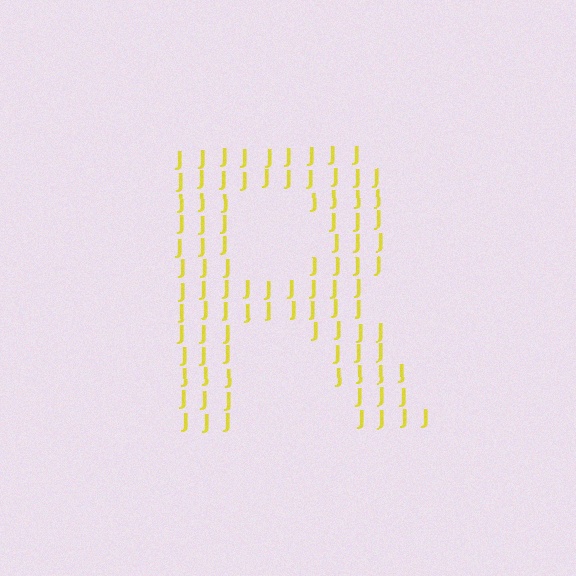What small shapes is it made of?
It is made of small letter J's.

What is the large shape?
The large shape is the letter R.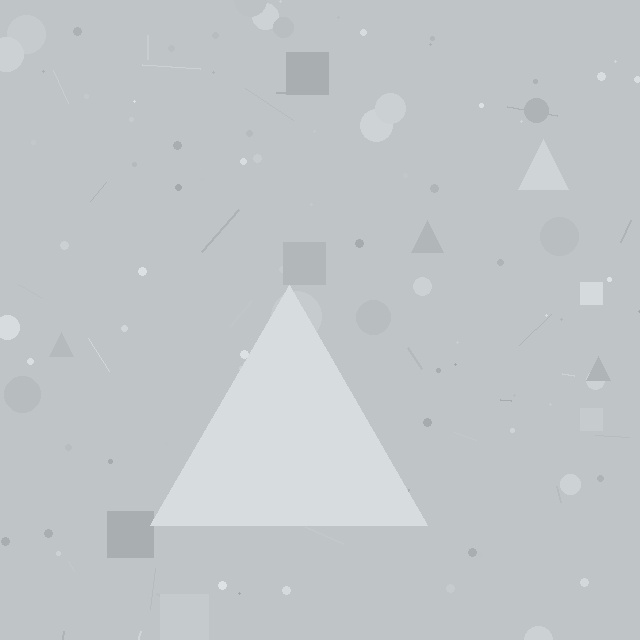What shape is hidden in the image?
A triangle is hidden in the image.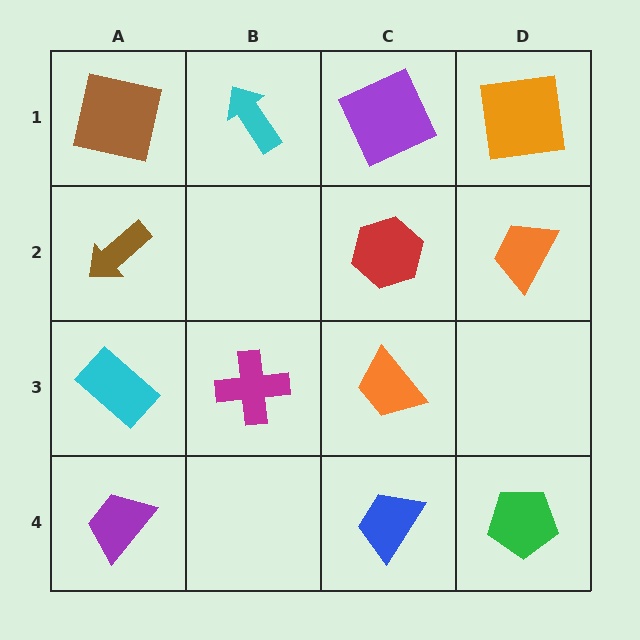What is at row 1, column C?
A purple square.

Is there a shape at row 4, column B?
No, that cell is empty.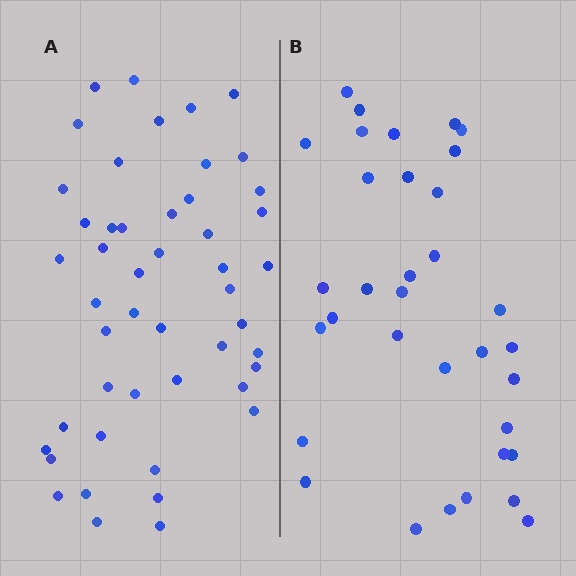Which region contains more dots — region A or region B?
Region A (the left region) has more dots.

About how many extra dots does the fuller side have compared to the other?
Region A has approximately 15 more dots than region B.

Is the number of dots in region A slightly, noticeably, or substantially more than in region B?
Region A has noticeably more, but not dramatically so. The ratio is roughly 1.4 to 1.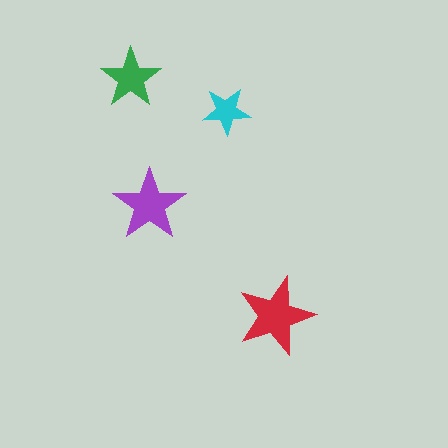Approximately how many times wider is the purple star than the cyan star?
About 1.5 times wider.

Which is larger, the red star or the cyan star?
The red one.